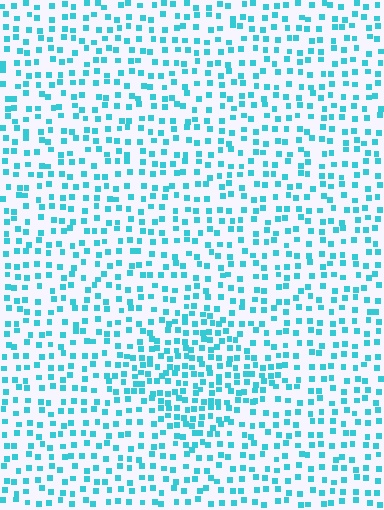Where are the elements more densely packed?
The elements are more densely packed inside the diamond boundary.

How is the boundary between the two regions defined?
The boundary is defined by a change in element density (approximately 1.7x ratio). All elements are the same color, size, and shape.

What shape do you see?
I see a diamond.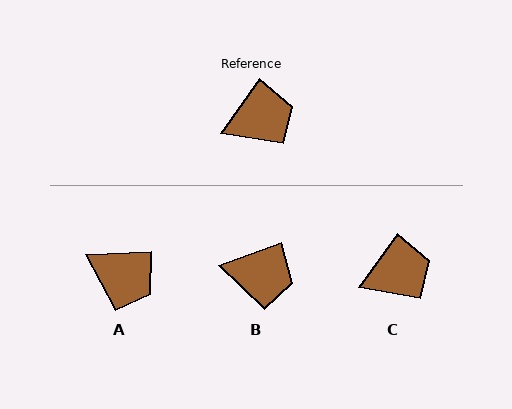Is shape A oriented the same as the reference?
No, it is off by about 52 degrees.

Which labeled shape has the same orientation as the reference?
C.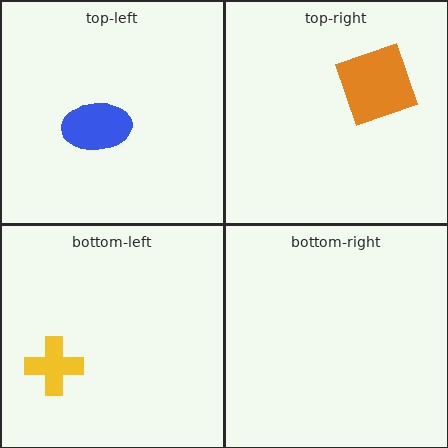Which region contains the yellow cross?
The bottom-left region.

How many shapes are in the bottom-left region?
1.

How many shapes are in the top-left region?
1.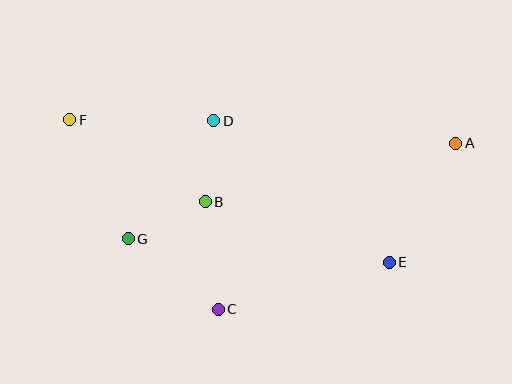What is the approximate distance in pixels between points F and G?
The distance between F and G is approximately 133 pixels.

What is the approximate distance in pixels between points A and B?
The distance between A and B is approximately 257 pixels.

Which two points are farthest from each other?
Points A and F are farthest from each other.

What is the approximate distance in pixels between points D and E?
The distance between D and E is approximately 225 pixels.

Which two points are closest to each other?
Points B and D are closest to each other.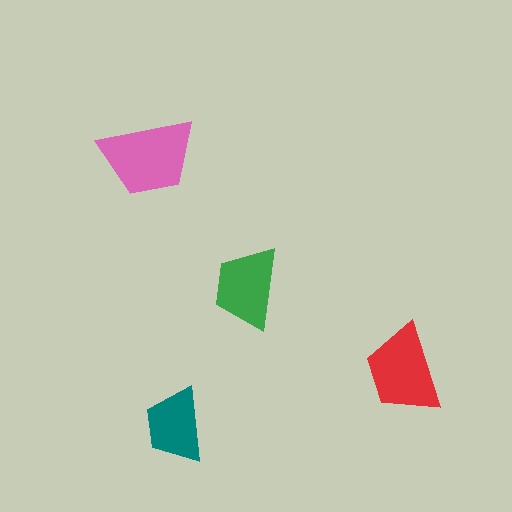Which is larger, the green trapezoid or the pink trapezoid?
The pink one.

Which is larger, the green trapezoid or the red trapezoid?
The red one.